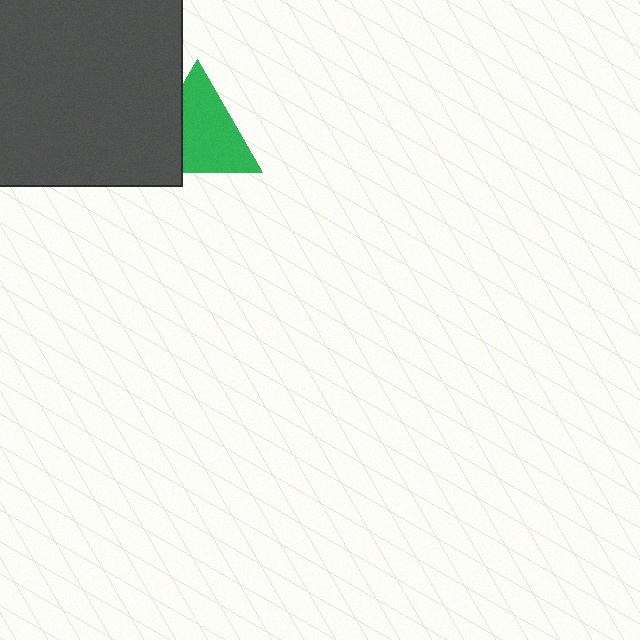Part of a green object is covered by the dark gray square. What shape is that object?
It is a triangle.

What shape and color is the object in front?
The object in front is a dark gray square.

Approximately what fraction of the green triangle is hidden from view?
Roughly 32% of the green triangle is hidden behind the dark gray square.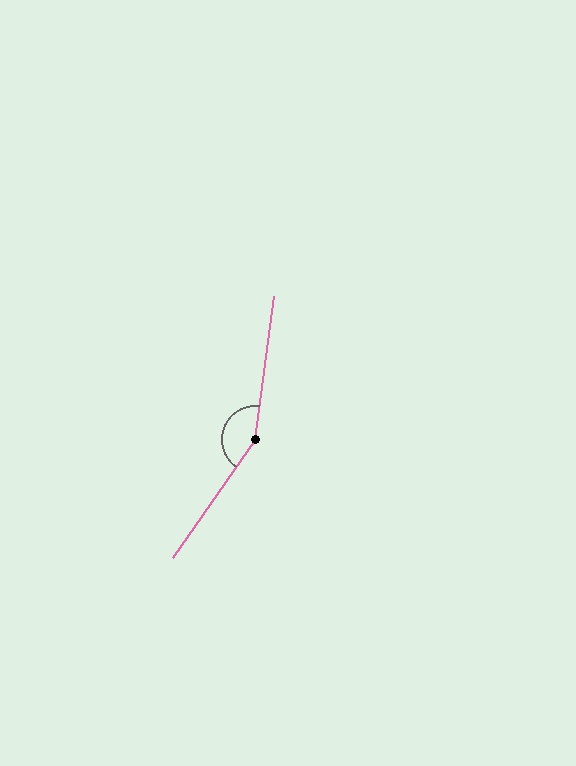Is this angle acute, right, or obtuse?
It is obtuse.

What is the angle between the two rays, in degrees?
Approximately 153 degrees.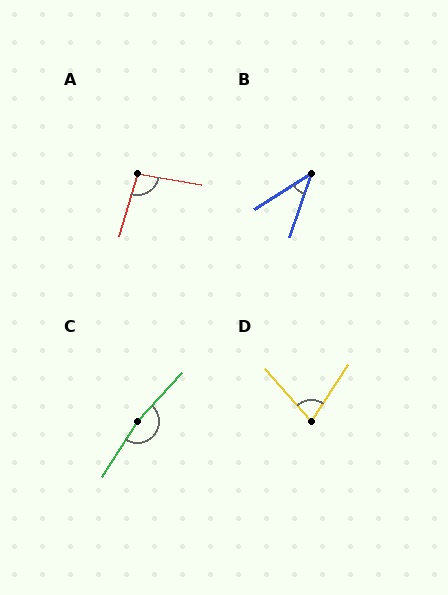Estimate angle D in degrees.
Approximately 75 degrees.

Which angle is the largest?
C, at approximately 169 degrees.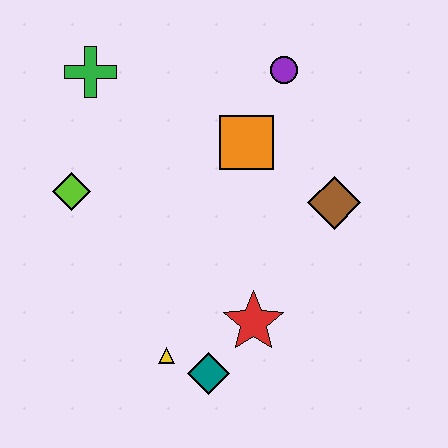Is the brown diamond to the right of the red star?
Yes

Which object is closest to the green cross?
The lime diamond is closest to the green cross.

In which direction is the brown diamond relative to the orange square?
The brown diamond is to the right of the orange square.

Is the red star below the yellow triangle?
No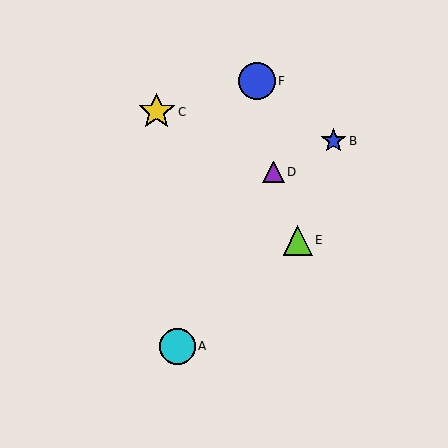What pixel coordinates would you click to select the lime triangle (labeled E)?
Click at (298, 240) to select the lime triangle E.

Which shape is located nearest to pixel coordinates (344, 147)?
The blue star (labeled B) at (333, 141) is nearest to that location.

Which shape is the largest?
The blue circle (labeled F) is the largest.